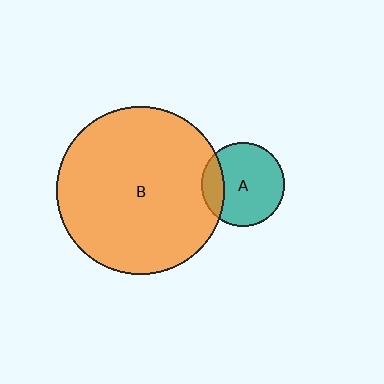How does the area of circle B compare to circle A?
Approximately 4.0 times.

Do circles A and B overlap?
Yes.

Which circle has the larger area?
Circle B (orange).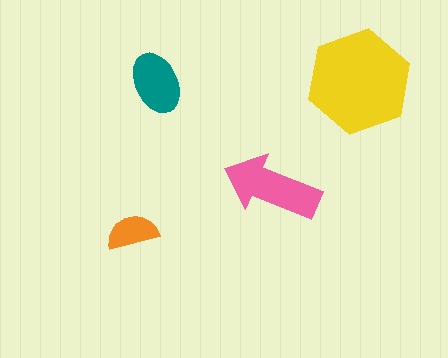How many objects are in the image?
There are 4 objects in the image.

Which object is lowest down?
The orange semicircle is bottommost.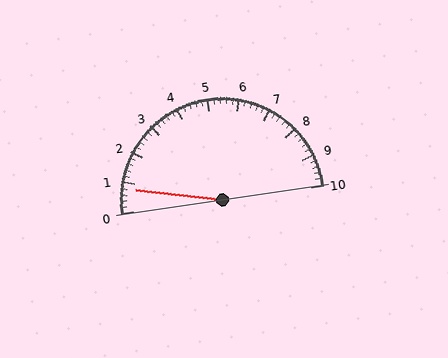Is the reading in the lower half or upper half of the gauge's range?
The reading is in the lower half of the range (0 to 10).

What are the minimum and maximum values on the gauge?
The gauge ranges from 0 to 10.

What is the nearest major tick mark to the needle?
The nearest major tick mark is 1.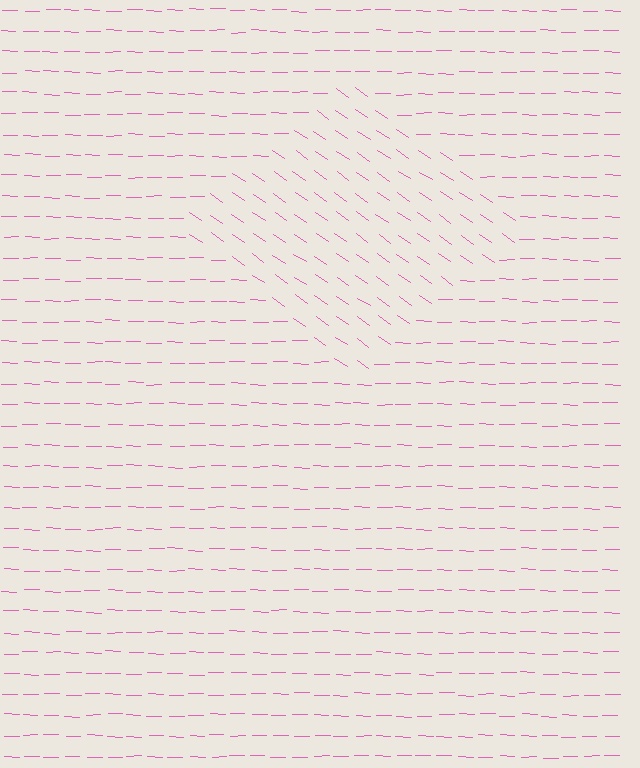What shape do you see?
I see a diamond.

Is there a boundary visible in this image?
Yes, there is a texture boundary formed by a change in line orientation.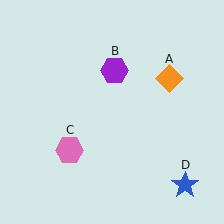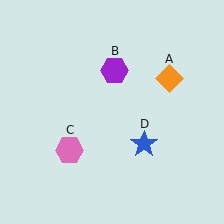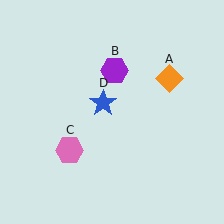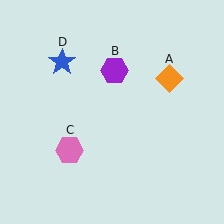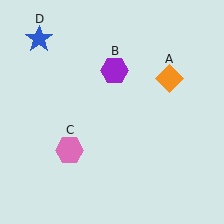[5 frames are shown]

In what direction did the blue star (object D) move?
The blue star (object D) moved up and to the left.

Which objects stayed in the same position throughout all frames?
Orange diamond (object A) and purple hexagon (object B) and pink hexagon (object C) remained stationary.